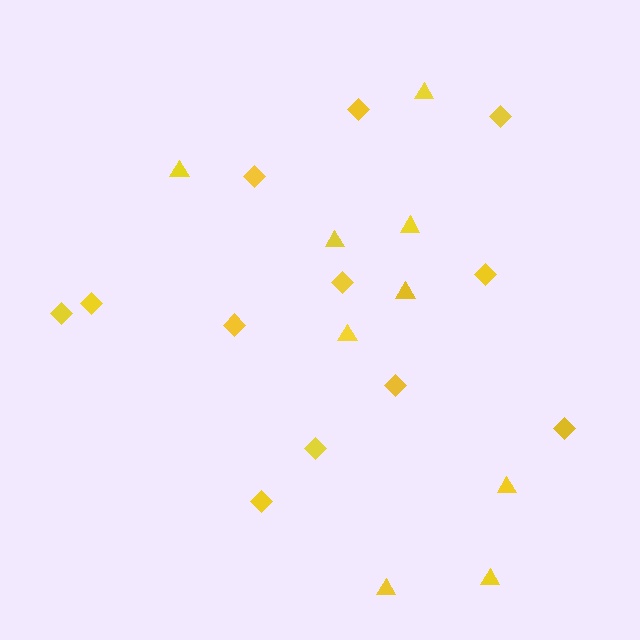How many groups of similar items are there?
There are 2 groups: one group of diamonds (12) and one group of triangles (9).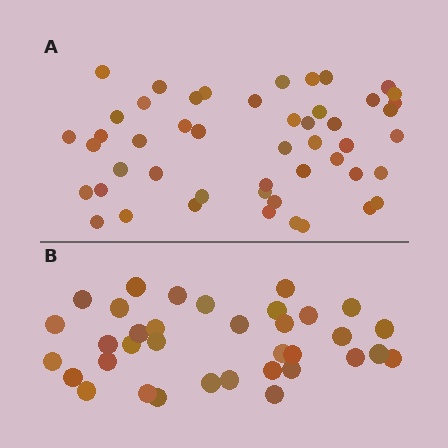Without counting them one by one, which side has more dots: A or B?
Region A (the top region) has more dots.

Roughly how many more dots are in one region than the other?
Region A has approximately 15 more dots than region B.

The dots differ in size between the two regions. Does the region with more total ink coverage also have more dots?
No. Region B has more total ink coverage because its dots are larger, but region A actually contains more individual dots. Total area can be misleading — the number of items is what matters here.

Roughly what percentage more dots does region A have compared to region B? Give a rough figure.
About 40% more.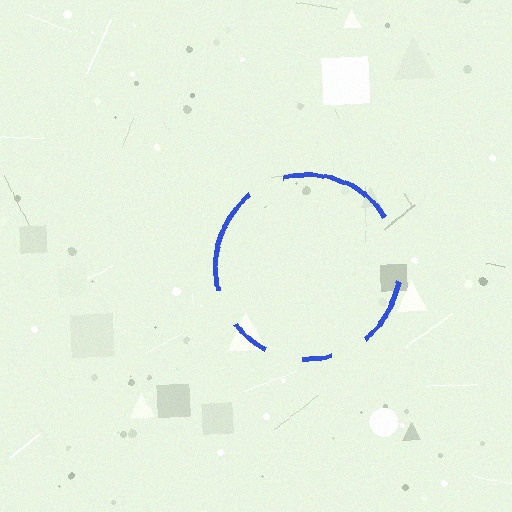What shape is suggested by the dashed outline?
The dashed outline suggests a circle.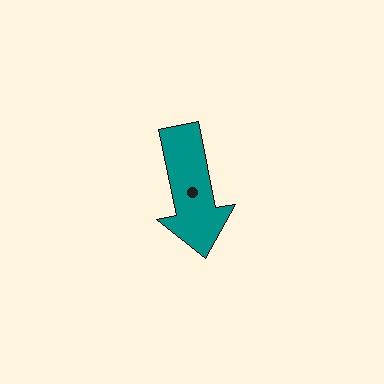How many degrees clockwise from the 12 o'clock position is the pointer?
Approximately 169 degrees.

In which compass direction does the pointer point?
South.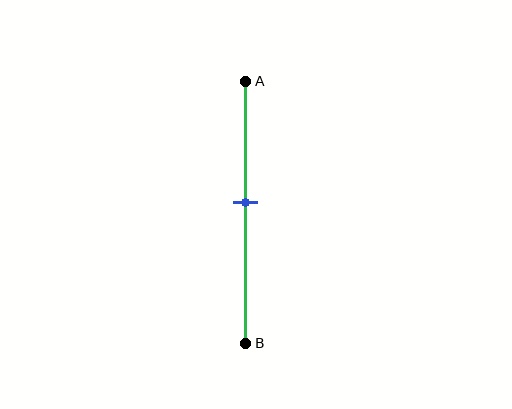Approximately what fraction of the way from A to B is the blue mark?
The blue mark is approximately 45% of the way from A to B.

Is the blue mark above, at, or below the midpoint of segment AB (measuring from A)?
The blue mark is above the midpoint of segment AB.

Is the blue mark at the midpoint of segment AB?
No, the mark is at about 45% from A, not at the 50% midpoint.